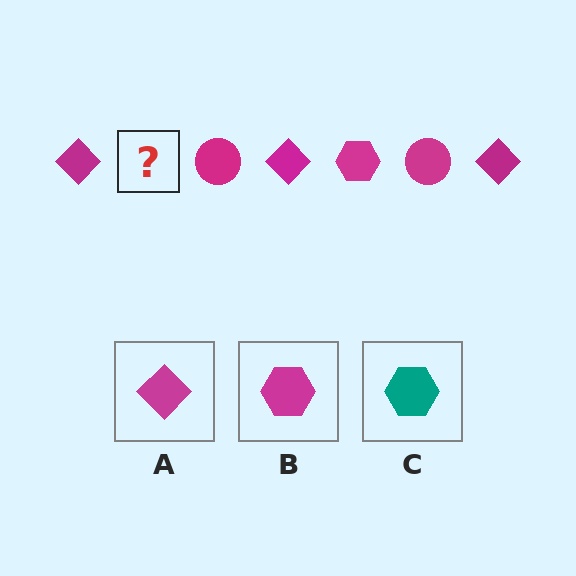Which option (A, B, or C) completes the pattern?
B.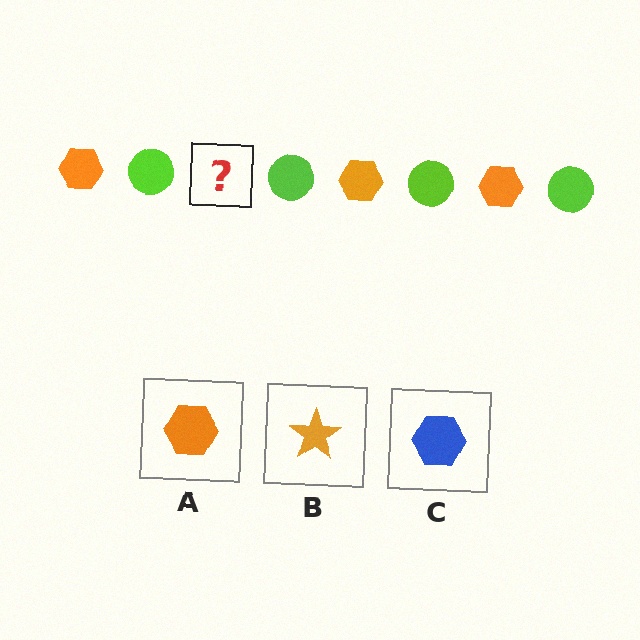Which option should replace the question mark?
Option A.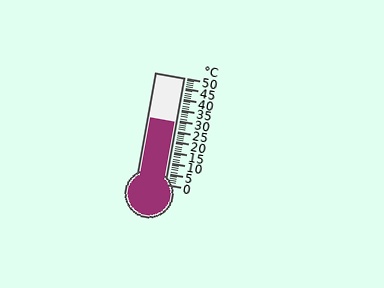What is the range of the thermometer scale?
The thermometer scale ranges from 0°C to 50°C.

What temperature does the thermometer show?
The thermometer shows approximately 29°C.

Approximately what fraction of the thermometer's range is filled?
The thermometer is filled to approximately 60% of its range.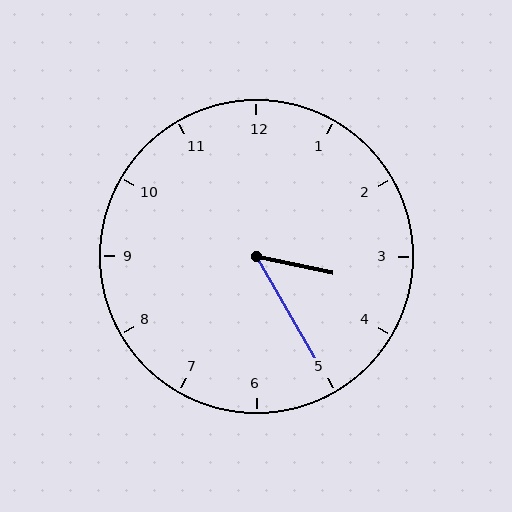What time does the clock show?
3:25.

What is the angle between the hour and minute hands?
Approximately 48 degrees.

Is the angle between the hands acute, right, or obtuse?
It is acute.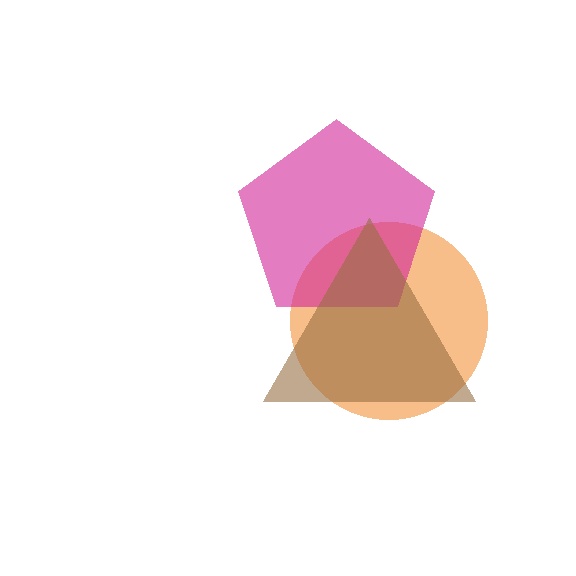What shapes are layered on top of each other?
The layered shapes are: an orange circle, a magenta pentagon, a brown triangle.